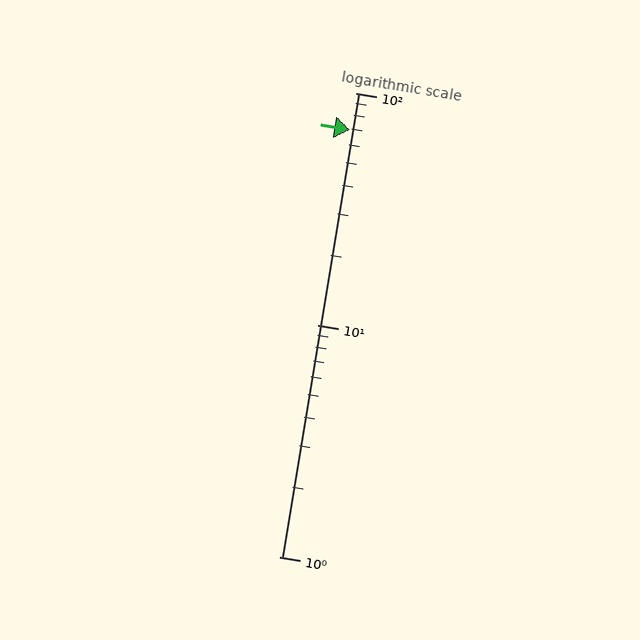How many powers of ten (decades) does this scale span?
The scale spans 2 decades, from 1 to 100.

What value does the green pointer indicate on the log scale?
The pointer indicates approximately 69.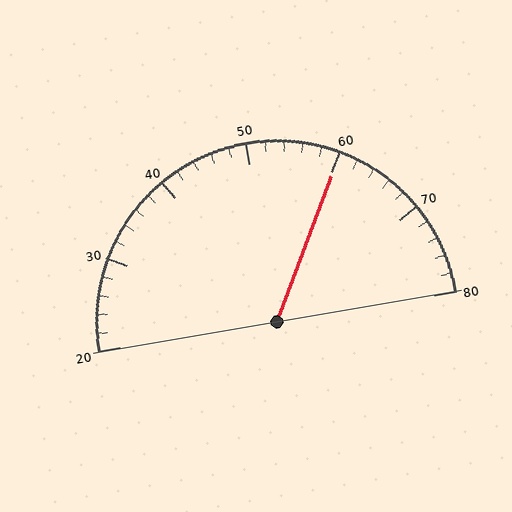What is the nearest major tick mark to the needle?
The nearest major tick mark is 60.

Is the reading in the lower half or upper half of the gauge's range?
The reading is in the upper half of the range (20 to 80).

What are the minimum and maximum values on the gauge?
The gauge ranges from 20 to 80.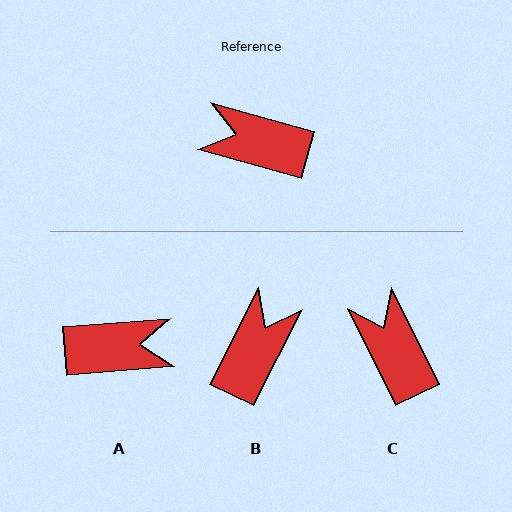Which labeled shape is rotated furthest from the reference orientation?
A, about 160 degrees away.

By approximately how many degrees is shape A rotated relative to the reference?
Approximately 160 degrees clockwise.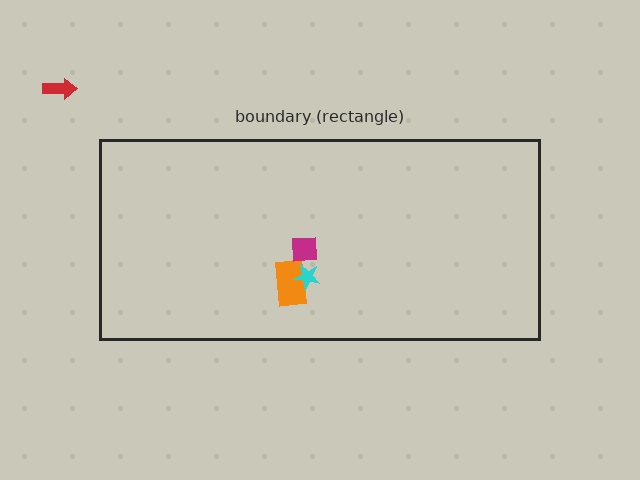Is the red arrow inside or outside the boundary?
Outside.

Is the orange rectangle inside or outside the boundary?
Inside.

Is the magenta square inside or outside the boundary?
Inside.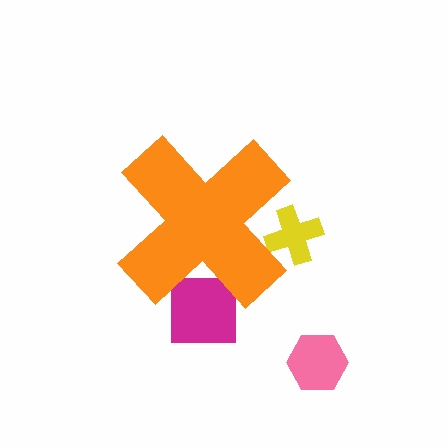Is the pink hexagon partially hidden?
No, the pink hexagon is fully visible.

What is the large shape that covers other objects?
An orange cross.